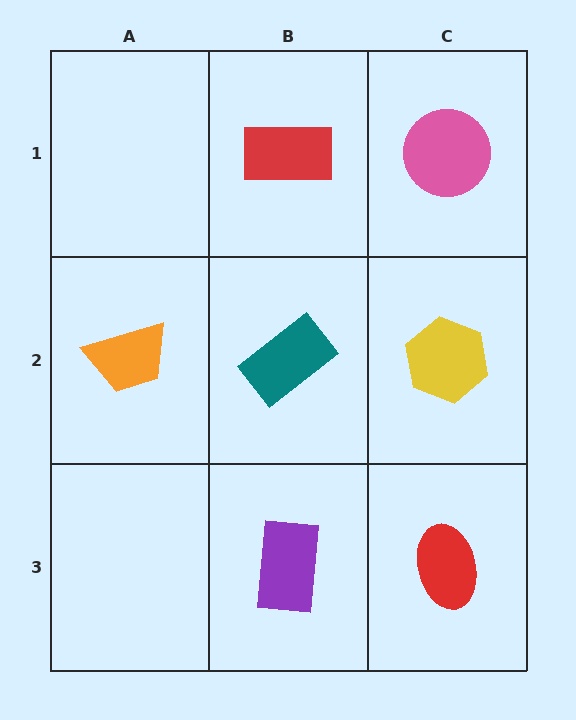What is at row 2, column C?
A yellow hexagon.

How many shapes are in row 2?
3 shapes.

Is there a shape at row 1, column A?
No, that cell is empty.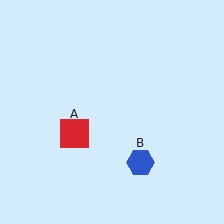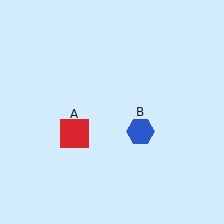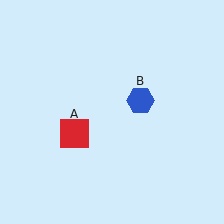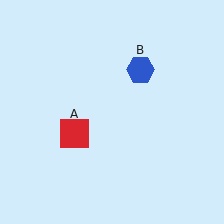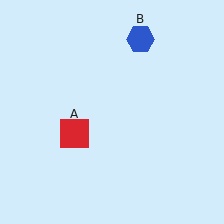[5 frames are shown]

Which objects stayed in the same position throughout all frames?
Red square (object A) remained stationary.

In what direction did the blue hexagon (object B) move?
The blue hexagon (object B) moved up.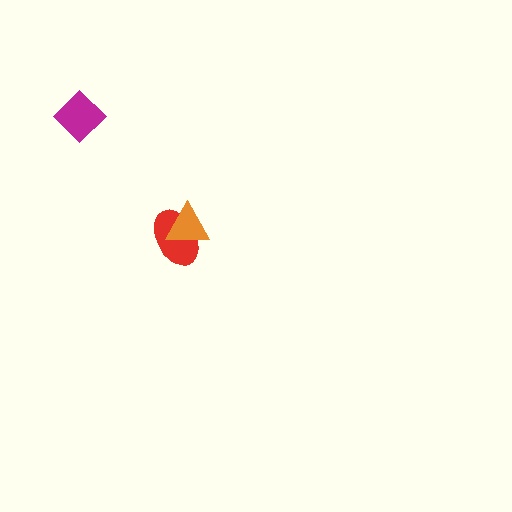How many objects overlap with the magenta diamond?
0 objects overlap with the magenta diamond.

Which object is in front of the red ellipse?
The orange triangle is in front of the red ellipse.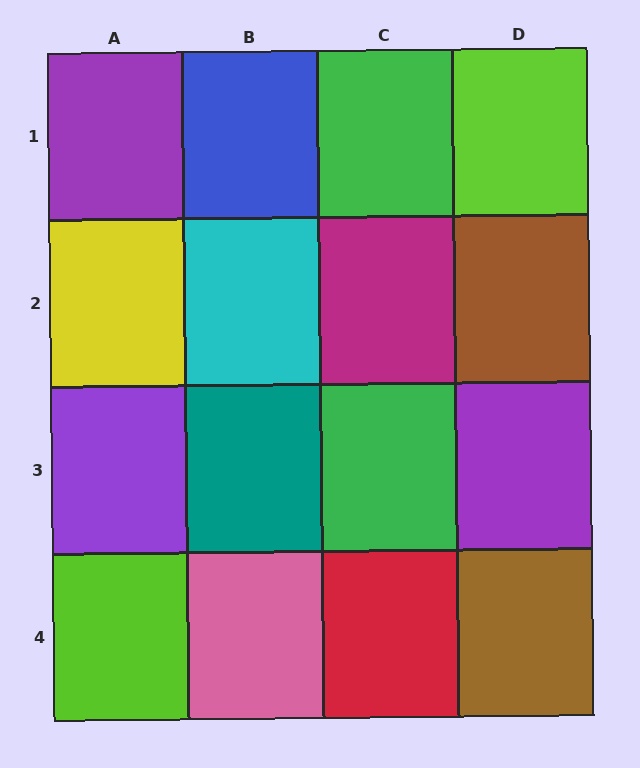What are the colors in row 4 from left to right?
Lime, pink, red, brown.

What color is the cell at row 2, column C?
Magenta.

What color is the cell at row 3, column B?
Teal.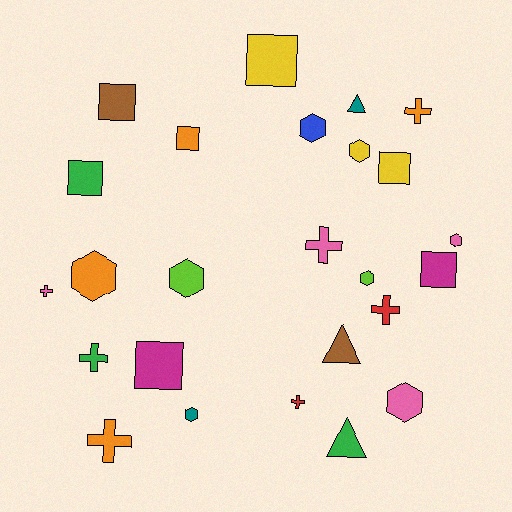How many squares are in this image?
There are 7 squares.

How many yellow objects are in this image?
There are 3 yellow objects.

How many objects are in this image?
There are 25 objects.